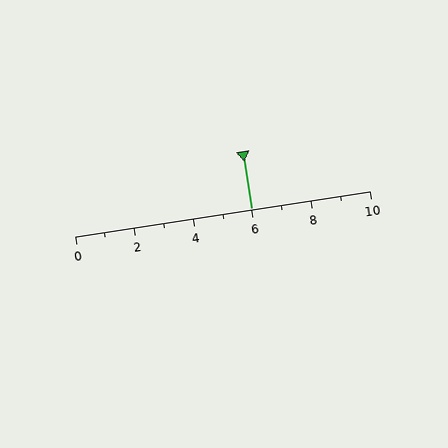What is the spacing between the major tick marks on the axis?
The major ticks are spaced 2 apart.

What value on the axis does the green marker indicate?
The marker indicates approximately 6.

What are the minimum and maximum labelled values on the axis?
The axis runs from 0 to 10.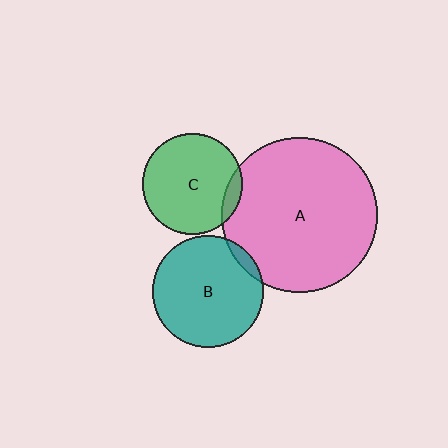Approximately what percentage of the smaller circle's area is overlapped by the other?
Approximately 10%.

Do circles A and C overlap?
Yes.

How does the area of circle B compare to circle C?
Approximately 1.2 times.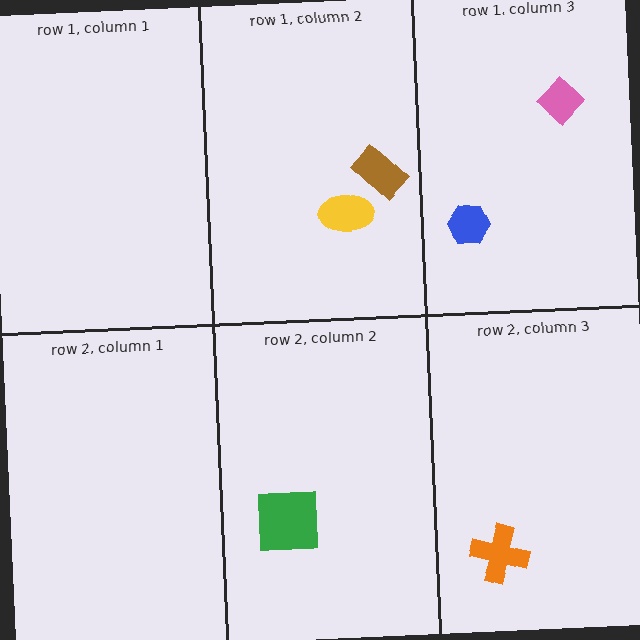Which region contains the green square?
The row 2, column 2 region.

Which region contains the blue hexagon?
The row 1, column 3 region.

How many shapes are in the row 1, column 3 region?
2.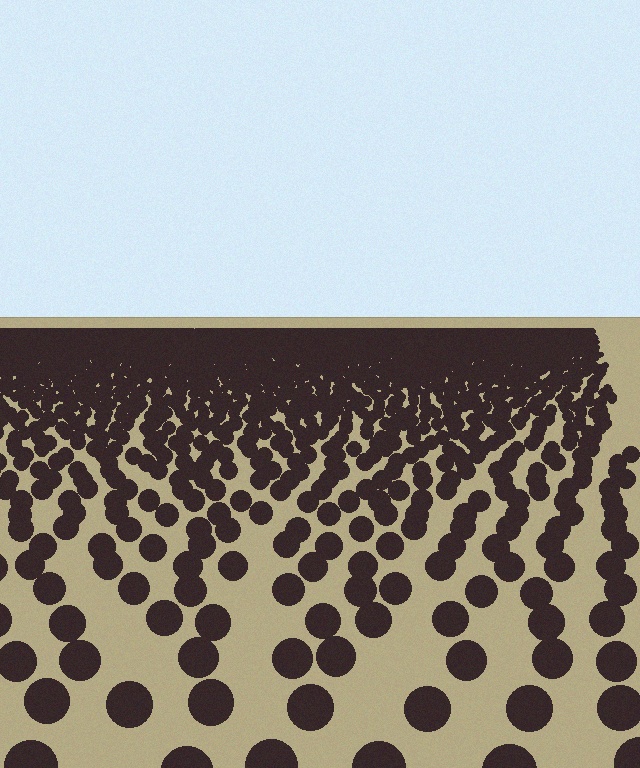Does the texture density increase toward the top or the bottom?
Density increases toward the top.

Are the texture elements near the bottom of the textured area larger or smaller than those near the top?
Larger. Near the bottom, elements are closer to the viewer and appear at a bigger on-screen size.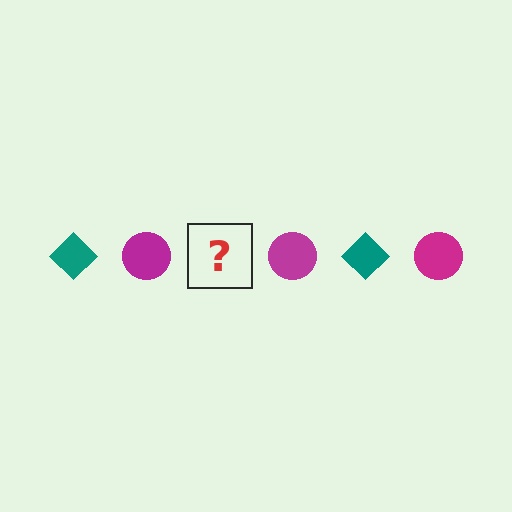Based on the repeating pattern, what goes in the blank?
The blank should be a teal diamond.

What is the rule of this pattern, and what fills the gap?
The rule is that the pattern alternates between teal diamond and magenta circle. The gap should be filled with a teal diamond.